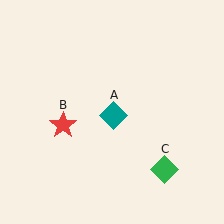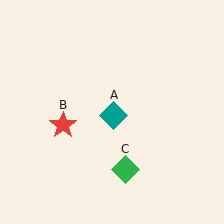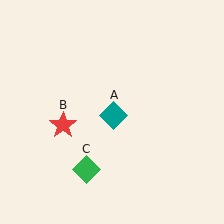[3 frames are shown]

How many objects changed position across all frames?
1 object changed position: green diamond (object C).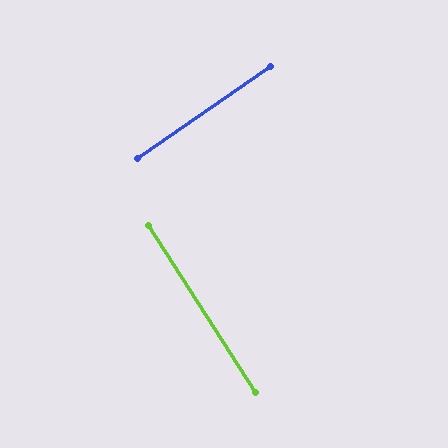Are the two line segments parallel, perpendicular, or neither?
Perpendicular — they meet at approximately 88°.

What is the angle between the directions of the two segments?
Approximately 88 degrees.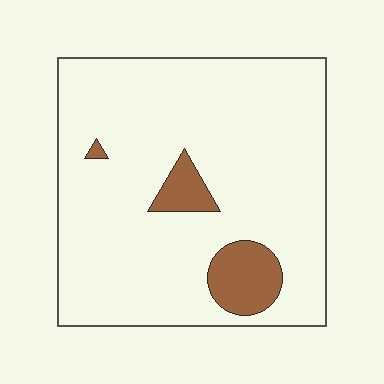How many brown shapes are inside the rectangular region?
3.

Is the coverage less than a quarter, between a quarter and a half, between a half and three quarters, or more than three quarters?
Less than a quarter.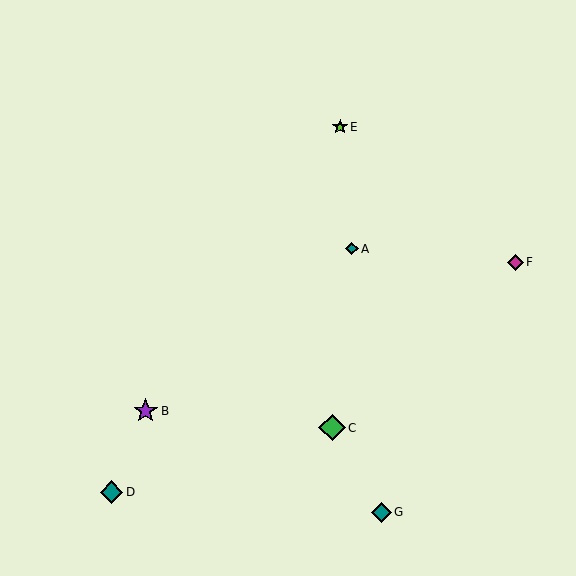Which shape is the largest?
The green diamond (labeled C) is the largest.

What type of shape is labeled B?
Shape B is a purple star.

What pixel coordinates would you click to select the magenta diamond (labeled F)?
Click at (515, 262) to select the magenta diamond F.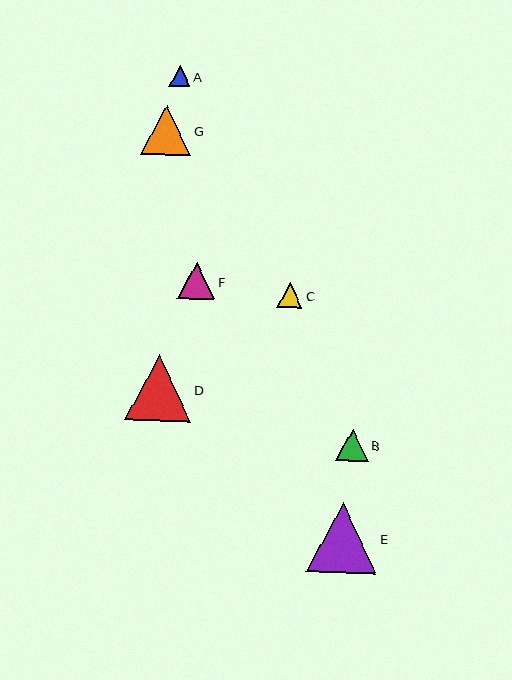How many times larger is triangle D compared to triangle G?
Triangle D is approximately 1.3 times the size of triangle G.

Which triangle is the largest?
Triangle E is the largest with a size of approximately 70 pixels.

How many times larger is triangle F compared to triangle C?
Triangle F is approximately 1.5 times the size of triangle C.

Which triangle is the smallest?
Triangle A is the smallest with a size of approximately 20 pixels.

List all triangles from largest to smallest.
From largest to smallest: E, D, G, F, B, C, A.